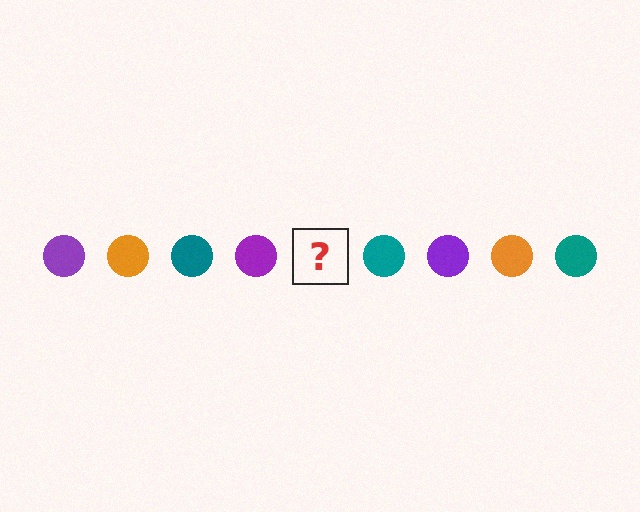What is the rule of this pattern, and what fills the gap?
The rule is that the pattern cycles through purple, orange, teal circles. The gap should be filled with an orange circle.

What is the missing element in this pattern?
The missing element is an orange circle.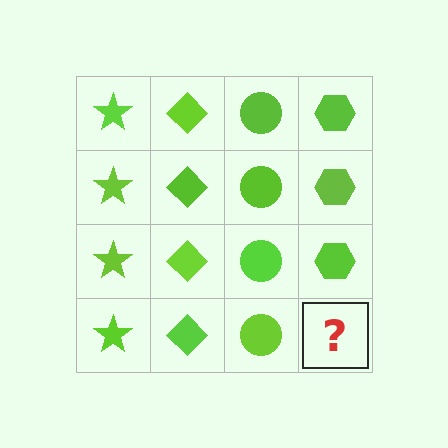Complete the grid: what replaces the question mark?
The question mark should be replaced with a lime hexagon.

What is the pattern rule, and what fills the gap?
The rule is that each column has a consistent shape. The gap should be filled with a lime hexagon.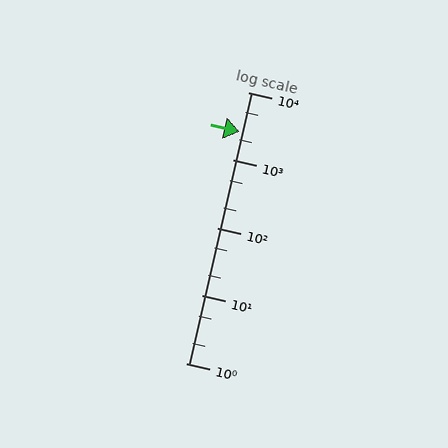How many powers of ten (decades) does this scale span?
The scale spans 4 decades, from 1 to 10000.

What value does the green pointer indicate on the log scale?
The pointer indicates approximately 2600.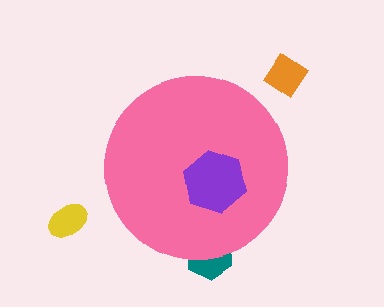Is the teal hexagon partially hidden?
Yes, the teal hexagon is partially hidden behind the pink circle.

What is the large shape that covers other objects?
A pink circle.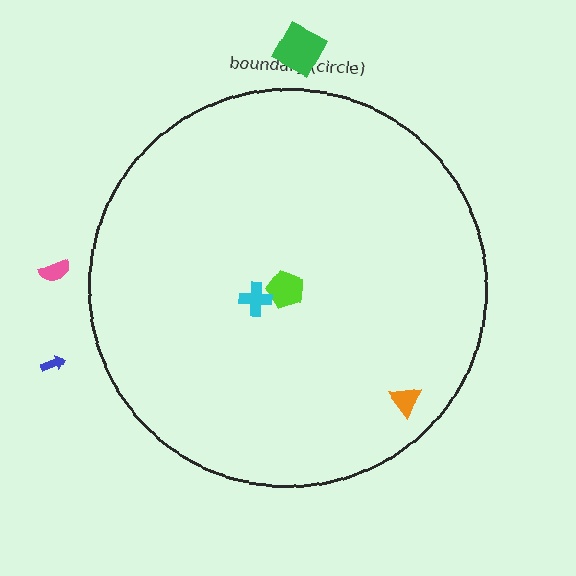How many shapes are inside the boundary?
3 inside, 3 outside.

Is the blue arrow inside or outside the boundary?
Outside.